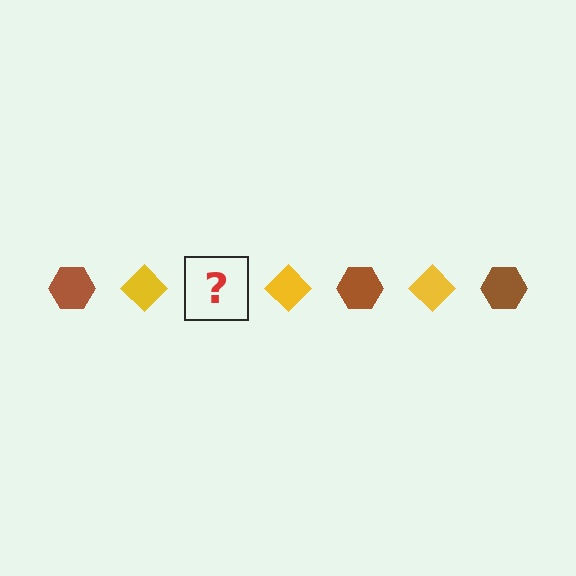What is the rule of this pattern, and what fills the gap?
The rule is that the pattern alternates between brown hexagon and yellow diamond. The gap should be filled with a brown hexagon.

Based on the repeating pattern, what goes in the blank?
The blank should be a brown hexagon.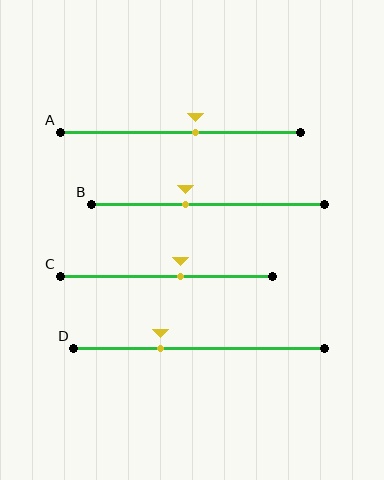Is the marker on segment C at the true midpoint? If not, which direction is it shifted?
No, the marker on segment C is shifted to the right by about 7% of the segment length.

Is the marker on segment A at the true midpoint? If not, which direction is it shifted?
No, the marker on segment A is shifted to the right by about 6% of the segment length.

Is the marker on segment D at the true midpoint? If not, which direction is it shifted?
No, the marker on segment D is shifted to the left by about 15% of the segment length.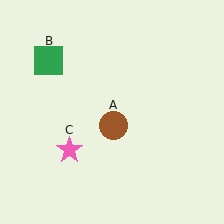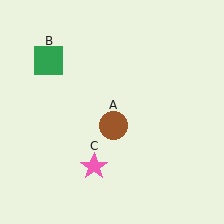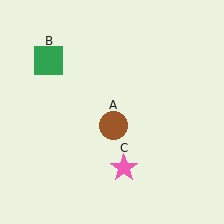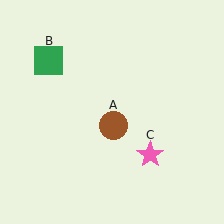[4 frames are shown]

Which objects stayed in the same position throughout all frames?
Brown circle (object A) and green square (object B) remained stationary.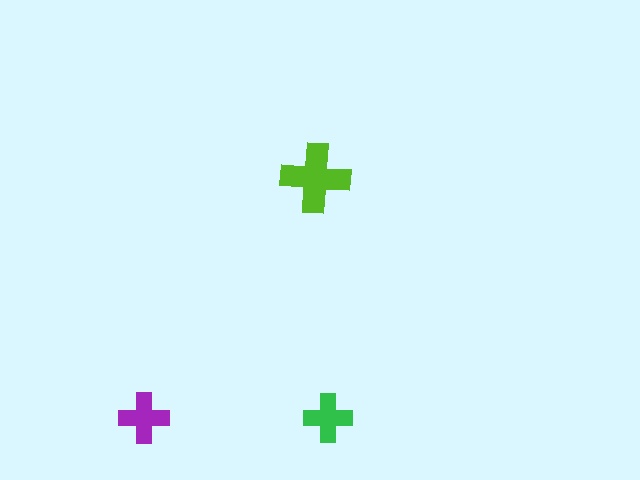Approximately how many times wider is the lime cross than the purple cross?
About 1.5 times wider.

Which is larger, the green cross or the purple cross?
The purple one.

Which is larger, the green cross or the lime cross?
The lime one.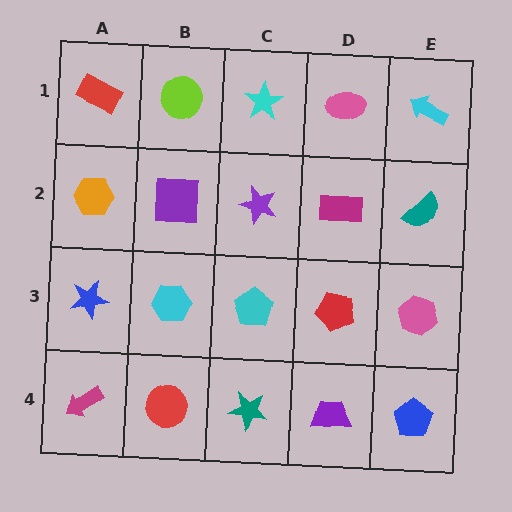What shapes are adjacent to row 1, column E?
A teal semicircle (row 2, column E), a pink ellipse (row 1, column D).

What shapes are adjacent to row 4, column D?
A red pentagon (row 3, column D), a teal star (row 4, column C), a blue pentagon (row 4, column E).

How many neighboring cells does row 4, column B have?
3.